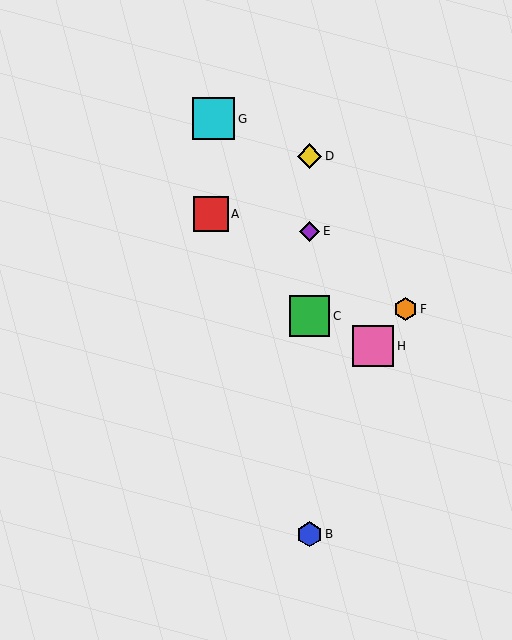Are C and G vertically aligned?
No, C is at x≈309 and G is at x≈214.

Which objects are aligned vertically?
Objects B, C, D, E are aligned vertically.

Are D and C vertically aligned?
Yes, both are at x≈309.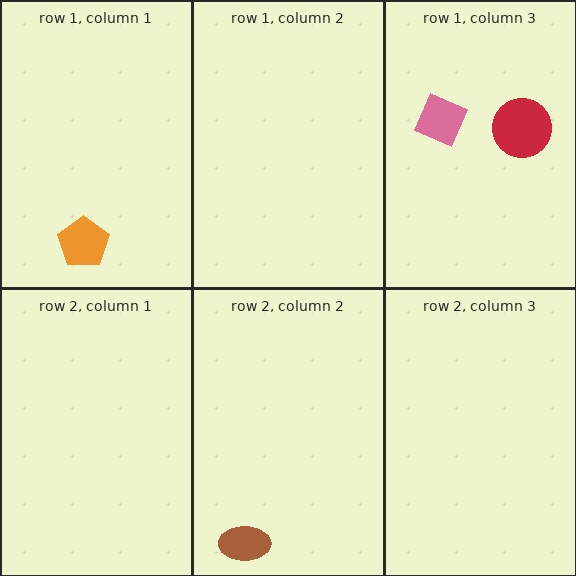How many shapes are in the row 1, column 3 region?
2.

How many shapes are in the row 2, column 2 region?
1.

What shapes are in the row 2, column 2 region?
The brown ellipse.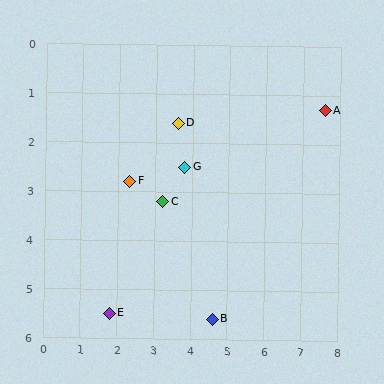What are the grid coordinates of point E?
Point E is at approximately (1.8, 5.5).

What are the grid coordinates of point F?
Point F is at approximately (2.3, 2.8).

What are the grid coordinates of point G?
Point G is at approximately (3.8, 2.5).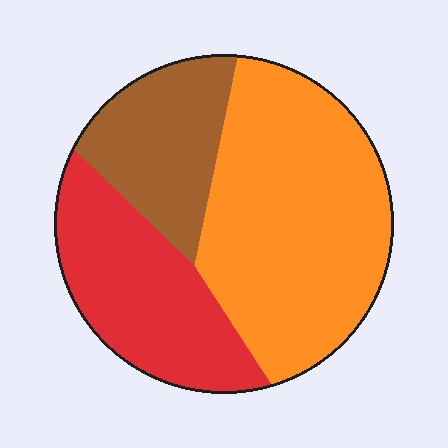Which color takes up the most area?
Orange, at roughly 50%.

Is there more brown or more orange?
Orange.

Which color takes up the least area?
Brown, at roughly 20%.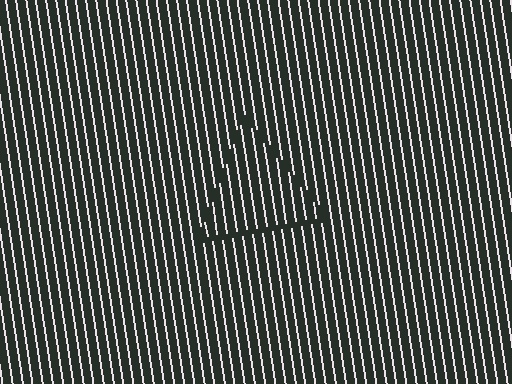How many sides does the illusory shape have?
3 sides — the line-ends trace a triangle.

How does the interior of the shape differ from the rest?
The interior of the shape contains the same grating, shifted by half a period — the contour is defined by the phase discontinuity where line-ends from the inner and outer gratings abut.